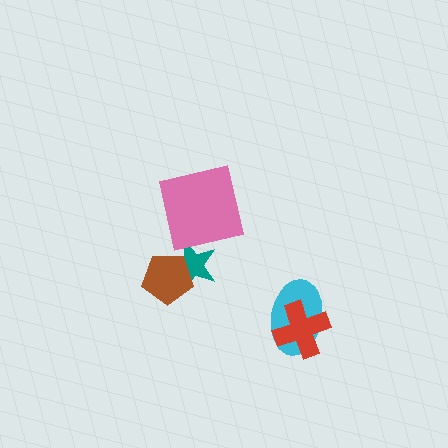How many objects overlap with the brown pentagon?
1 object overlaps with the brown pentagon.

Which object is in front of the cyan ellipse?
The red cross is in front of the cyan ellipse.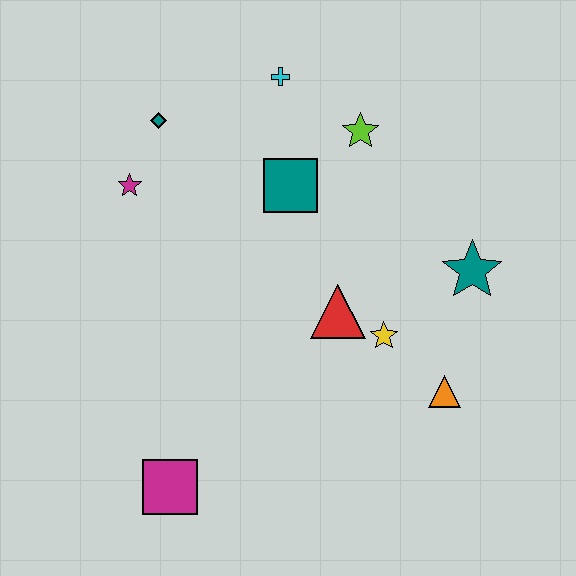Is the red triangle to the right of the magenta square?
Yes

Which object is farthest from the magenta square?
The cyan cross is farthest from the magenta square.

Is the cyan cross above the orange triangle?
Yes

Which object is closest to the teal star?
The yellow star is closest to the teal star.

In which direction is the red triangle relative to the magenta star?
The red triangle is to the right of the magenta star.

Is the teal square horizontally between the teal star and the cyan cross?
Yes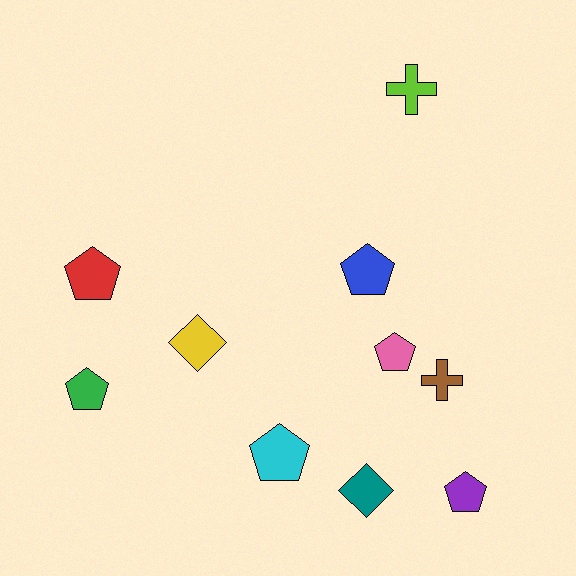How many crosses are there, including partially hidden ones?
There are 2 crosses.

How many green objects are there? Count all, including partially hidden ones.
There is 1 green object.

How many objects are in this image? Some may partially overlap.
There are 10 objects.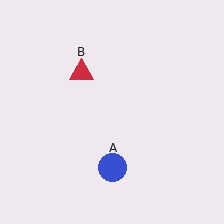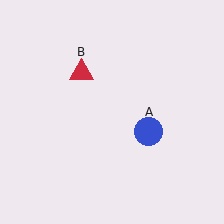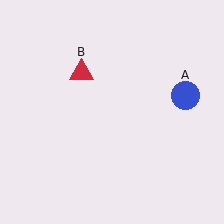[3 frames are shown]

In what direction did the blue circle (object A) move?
The blue circle (object A) moved up and to the right.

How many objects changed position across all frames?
1 object changed position: blue circle (object A).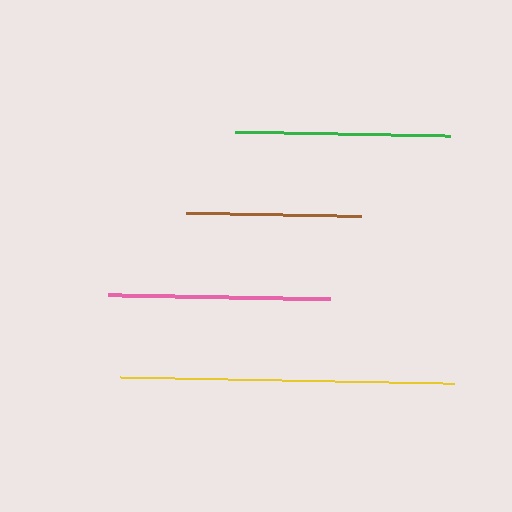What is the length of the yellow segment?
The yellow segment is approximately 334 pixels long.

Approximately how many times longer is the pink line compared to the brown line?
The pink line is approximately 1.3 times the length of the brown line.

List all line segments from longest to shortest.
From longest to shortest: yellow, pink, green, brown.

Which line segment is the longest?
The yellow line is the longest at approximately 334 pixels.